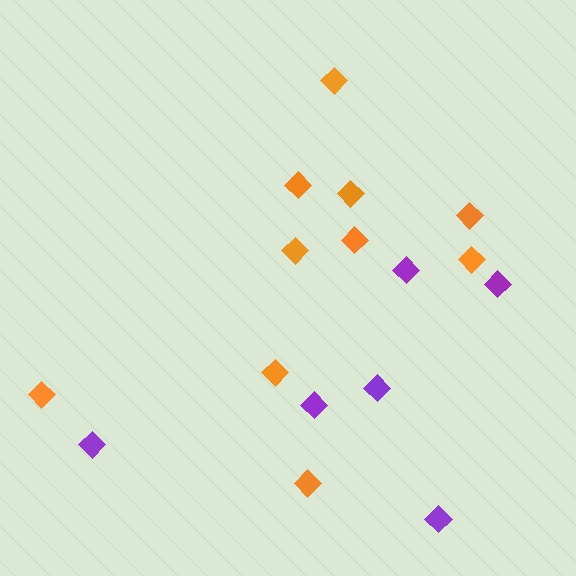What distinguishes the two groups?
There are 2 groups: one group of purple diamonds (6) and one group of orange diamonds (10).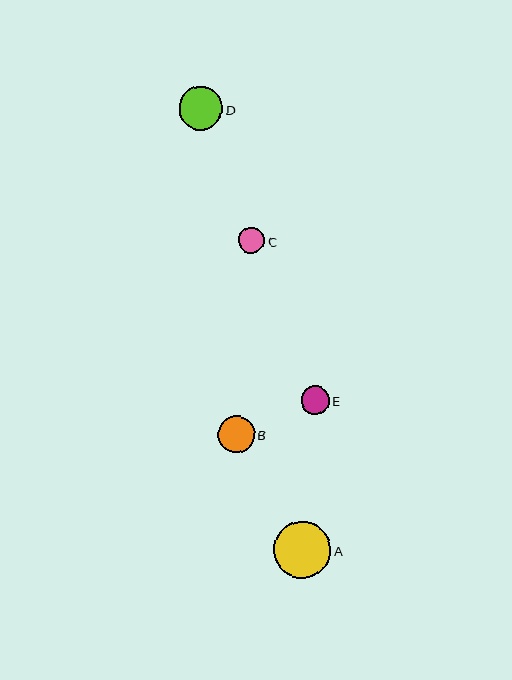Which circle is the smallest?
Circle C is the smallest with a size of approximately 26 pixels.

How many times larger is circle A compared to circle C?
Circle A is approximately 2.2 times the size of circle C.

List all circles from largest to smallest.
From largest to smallest: A, D, B, E, C.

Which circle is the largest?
Circle A is the largest with a size of approximately 57 pixels.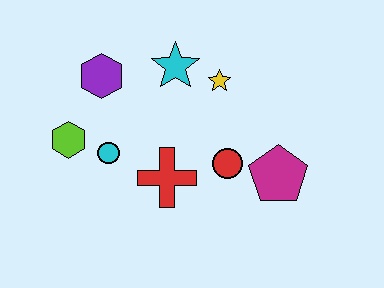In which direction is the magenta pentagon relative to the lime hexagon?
The magenta pentagon is to the right of the lime hexagon.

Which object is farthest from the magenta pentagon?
The lime hexagon is farthest from the magenta pentagon.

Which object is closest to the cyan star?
The yellow star is closest to the cyan star.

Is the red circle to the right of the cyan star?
Yes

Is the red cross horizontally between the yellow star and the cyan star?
No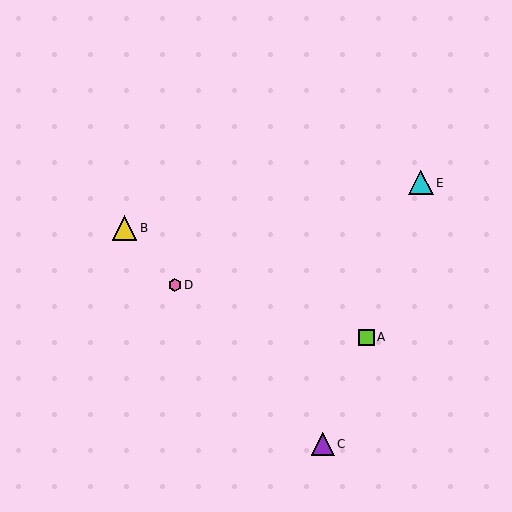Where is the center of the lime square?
The center of the lime square is at (366, 337).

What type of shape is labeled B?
Shape B is a yellow triangle.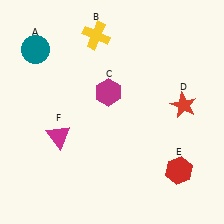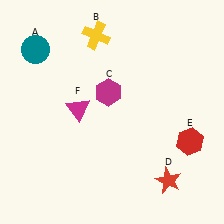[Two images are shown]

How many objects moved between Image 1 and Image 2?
3 objects moved between the two images.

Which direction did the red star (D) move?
The red star (D) moved down.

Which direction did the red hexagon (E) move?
The red hexagon (E) moved up.